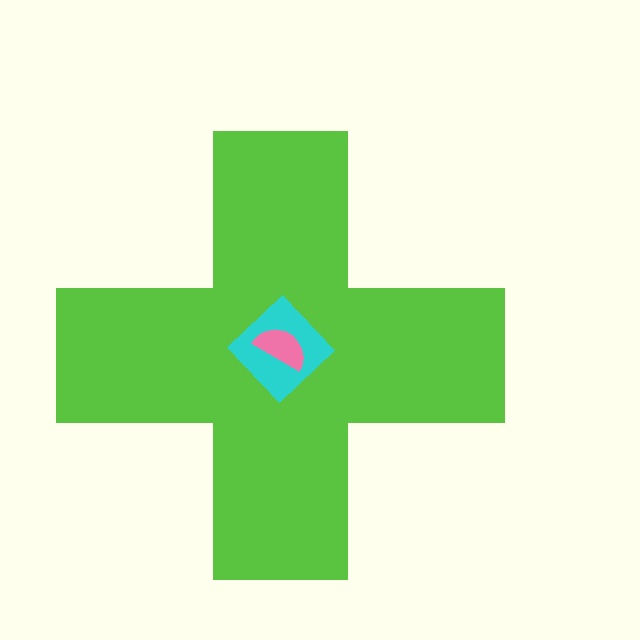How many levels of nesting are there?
3.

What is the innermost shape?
The pink semicircle.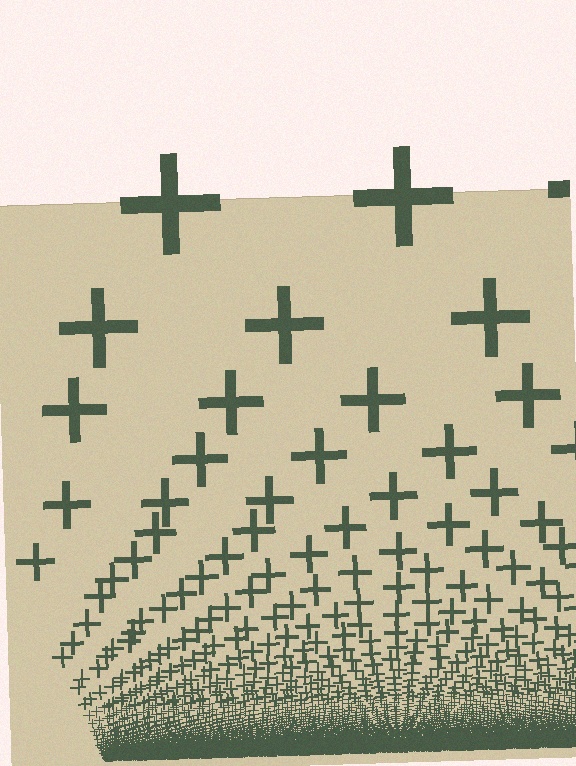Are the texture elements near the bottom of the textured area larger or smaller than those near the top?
Smaller. The gradient is inverted — elements near the bottom are smaller and denser.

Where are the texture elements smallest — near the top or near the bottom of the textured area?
Near the bottom.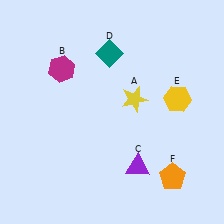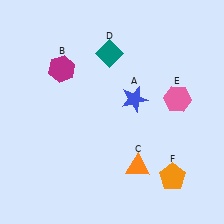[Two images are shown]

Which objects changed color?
A changed from yellow to blue. C changed from purple to orange. E changed from yellow to pink.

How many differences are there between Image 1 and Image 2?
There are 3 differences between the two images.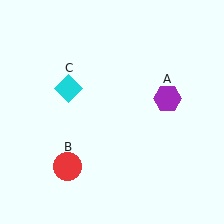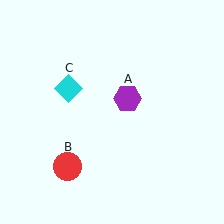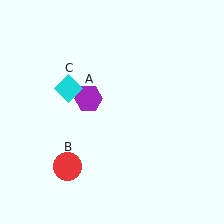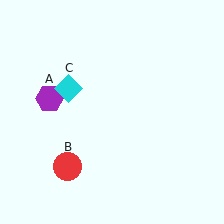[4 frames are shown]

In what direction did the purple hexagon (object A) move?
The purple hexagon (object A) moved left.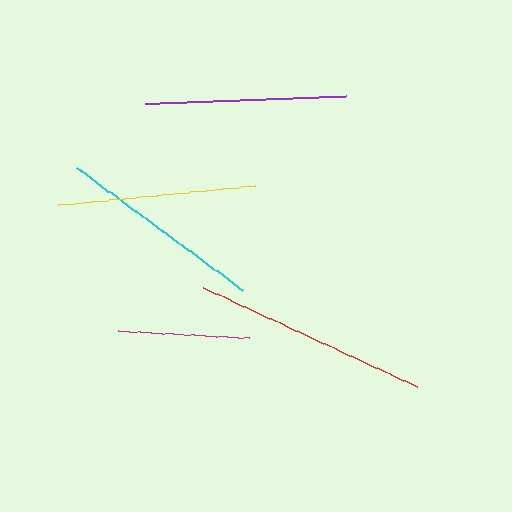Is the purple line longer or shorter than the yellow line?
The purple line is longer than the yellow line.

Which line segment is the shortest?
The magenta line is the shortest at approximately 131 pixels.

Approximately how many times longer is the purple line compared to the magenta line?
The purple line is approximately 1.5 times the length of the magenta line.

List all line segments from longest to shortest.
From longest to shortest: red, cyan, purple, yellow, magenta.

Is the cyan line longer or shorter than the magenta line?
The cyan line is longer than the magenta line.